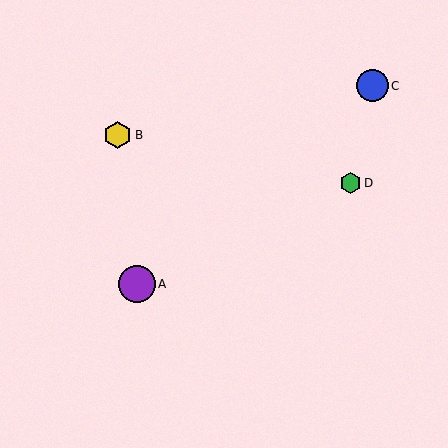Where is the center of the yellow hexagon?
The center of the yellow hexagon is at (118, 135).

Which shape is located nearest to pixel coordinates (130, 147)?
The yellow hexagon (labeled B) at (118, 135) is nearest to that location.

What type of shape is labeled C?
Shape C is a blue circle.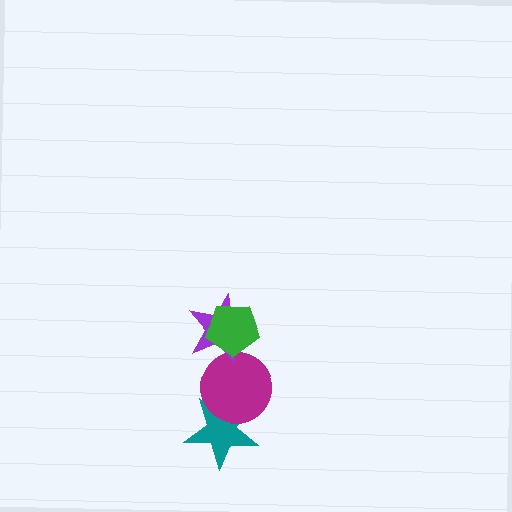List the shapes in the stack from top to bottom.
From top to bottom: the green pentagon, the purple star, the magenta circle, the teal star.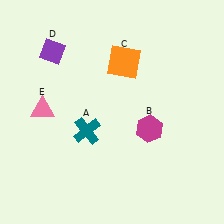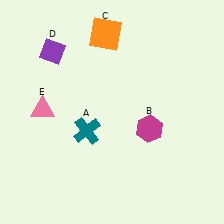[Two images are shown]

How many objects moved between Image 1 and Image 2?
1 object moved between the two images.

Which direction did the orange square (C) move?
The orange square (C) moved up.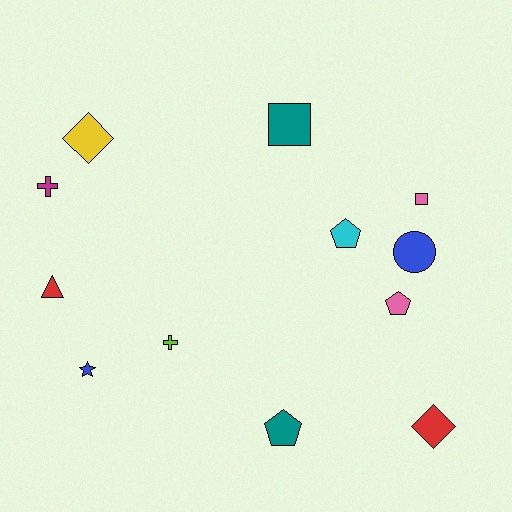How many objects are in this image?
There are 12 objects.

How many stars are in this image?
There is 1 star.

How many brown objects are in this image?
There are no brown objects.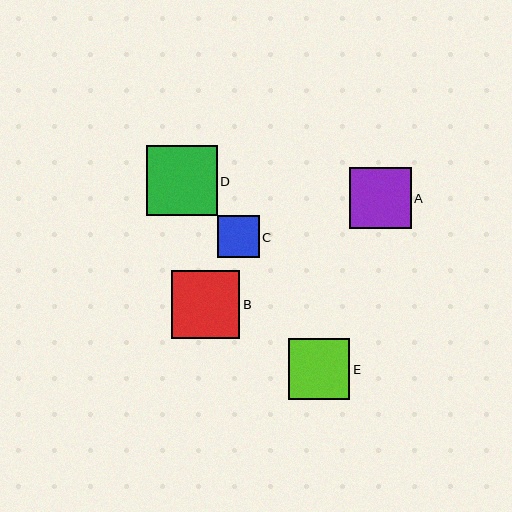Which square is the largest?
Square D is the largest with a size of approximately 71 pixels.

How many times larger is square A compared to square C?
Square A is approximately 1.5 times the size of square C.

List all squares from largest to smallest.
From largest to smallest: D, B, A, E, C.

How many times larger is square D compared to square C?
Square D is approximately 1.7 times the size of square C.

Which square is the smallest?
Square C is the smallest with a size of approximately 42 pixels.